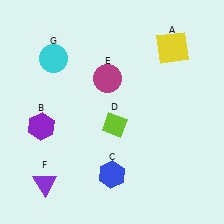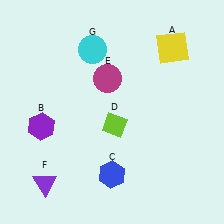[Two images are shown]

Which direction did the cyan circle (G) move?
The cyan circle (G) moved right.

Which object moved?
The cyan circle (G) moved right.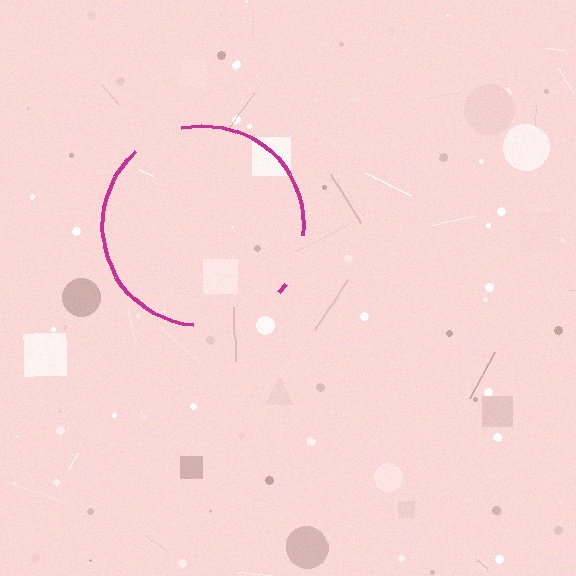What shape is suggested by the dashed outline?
The dashed outline suggests a circle.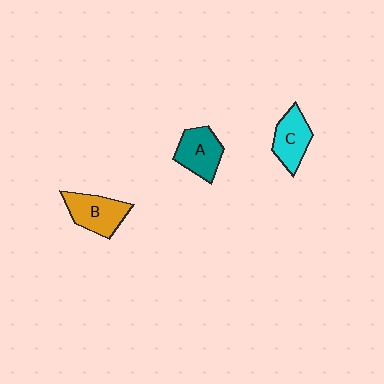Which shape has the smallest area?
Shape C (cyan).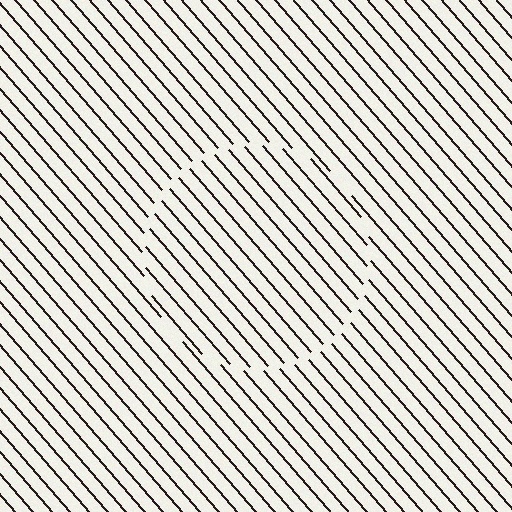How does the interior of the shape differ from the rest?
The interior of the shape contains the same grating, shifted by half a period — the contour is defined by the phase discontinuity where line-ends from the inner and outer gratings abut.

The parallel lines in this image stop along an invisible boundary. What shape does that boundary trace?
An illusory circle. The interior of the shape contains the same grating, shifted by half a period — the contour is defined by the phase discontinuity where line-ends from the inner and outer gratings abut.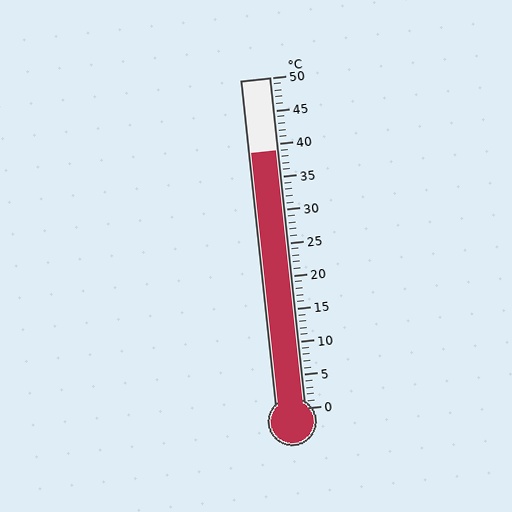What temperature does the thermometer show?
The thermometer shows approximately 39°C.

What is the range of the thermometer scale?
The thermometer scale ranges from 0°C to 50°C.